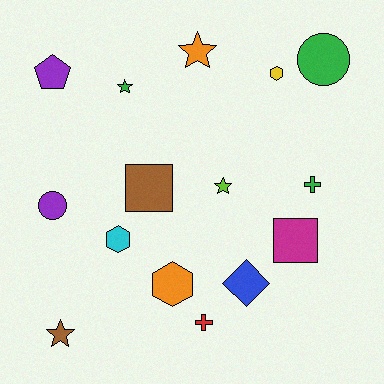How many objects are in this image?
There are 15 objects.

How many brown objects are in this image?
There are 2 brown objects.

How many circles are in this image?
There are 2 circles.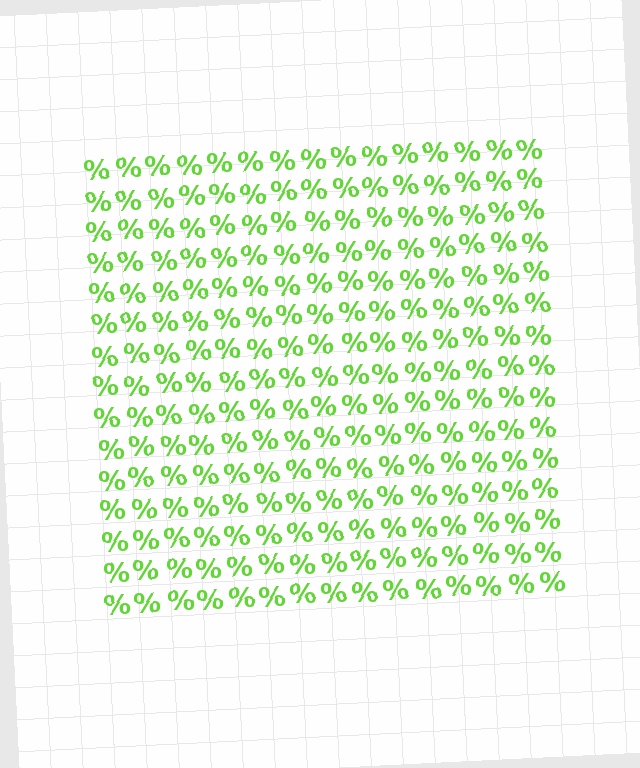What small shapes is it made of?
It is made of small percent signs.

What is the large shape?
The large shape is a square.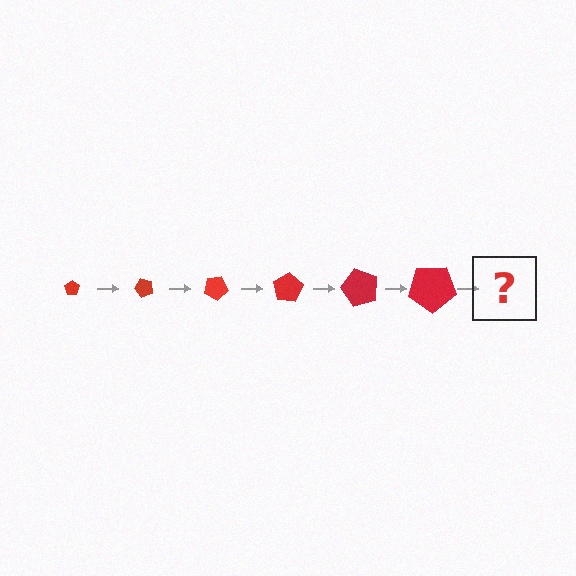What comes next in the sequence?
The next element should be a pentagon, larger than the previous one and rotated 300 degrees from the start.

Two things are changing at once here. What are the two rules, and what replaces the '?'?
The two rules are that the pentagon grows larger each step and it rotates 50 degrees each step. The '?' should be a pentagon, larger than the previous one and rotated 300 degrees from the start.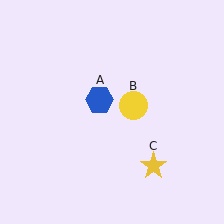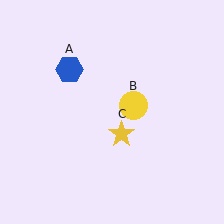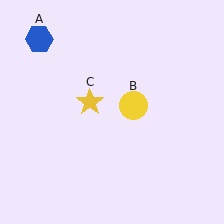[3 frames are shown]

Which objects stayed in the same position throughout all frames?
Yellow circle (object B) remained stationary.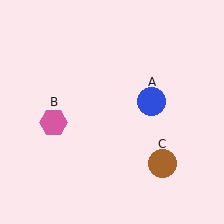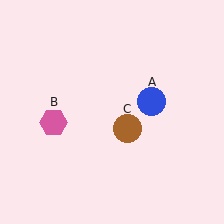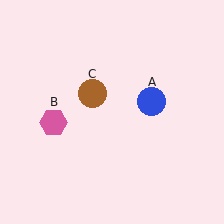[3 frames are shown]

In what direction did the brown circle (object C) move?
The brown circle (object C) moved up and to the left.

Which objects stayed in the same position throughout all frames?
Blue circle (object A) and pink hexagon (object B) remained stationary.